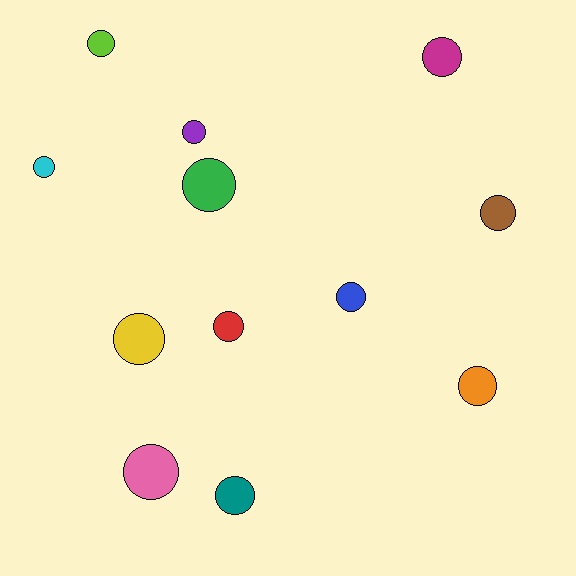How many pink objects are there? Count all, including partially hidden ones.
There is 1 pink object.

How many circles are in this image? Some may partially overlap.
There are 12 circles.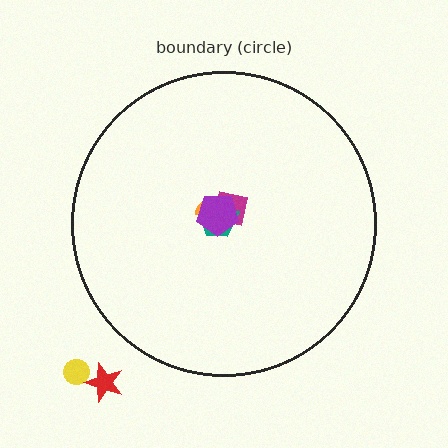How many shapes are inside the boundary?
4 inside, 2 outside.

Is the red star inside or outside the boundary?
Outside.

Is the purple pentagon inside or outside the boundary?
Inside.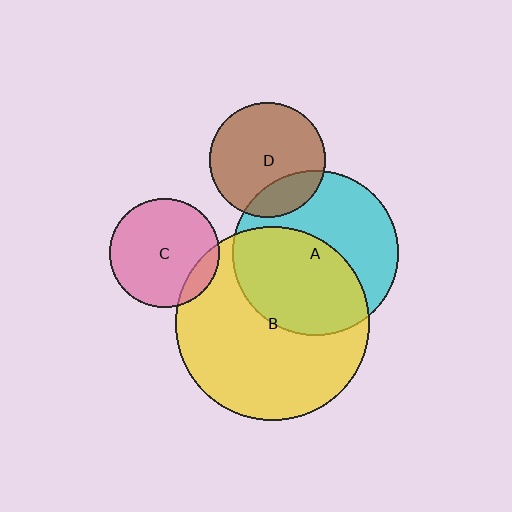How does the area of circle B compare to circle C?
Approximately 3.1 times.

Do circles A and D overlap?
Yes.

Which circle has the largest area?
Circle B (yellow).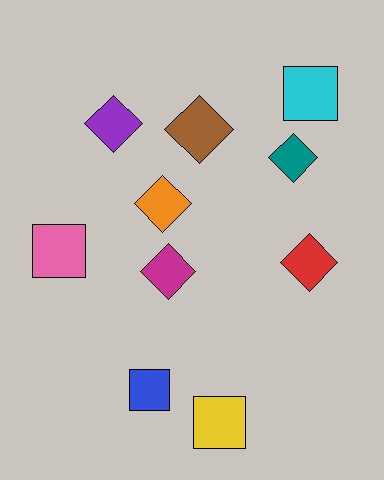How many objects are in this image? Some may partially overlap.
There are 10 objects.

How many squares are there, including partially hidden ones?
There are 4 squares.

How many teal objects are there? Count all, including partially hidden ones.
There is 1 teal object.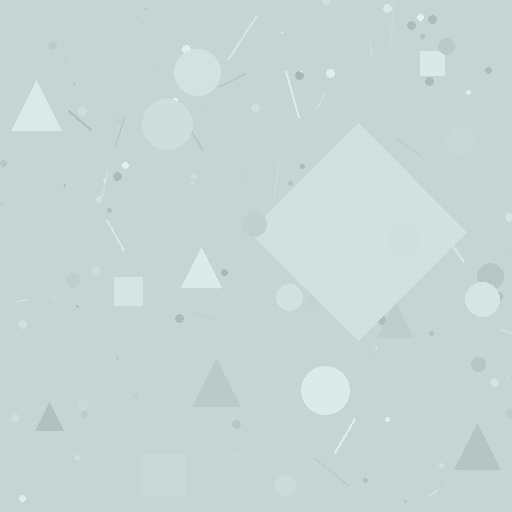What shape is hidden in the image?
A diamond is hidden in the image.